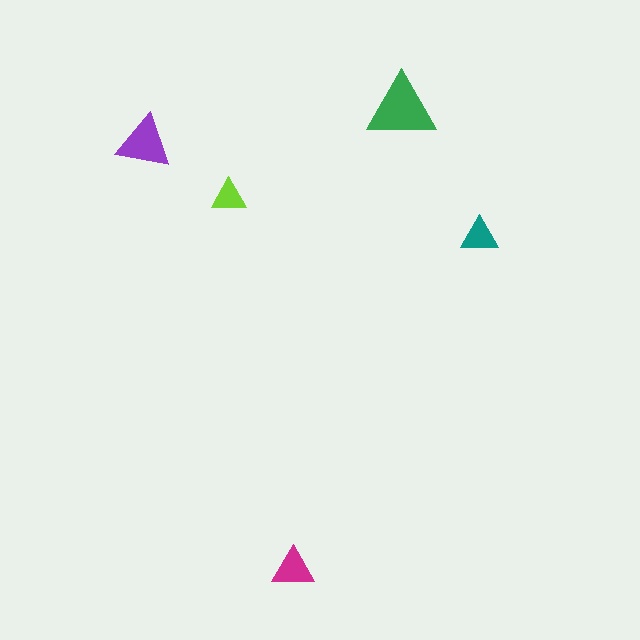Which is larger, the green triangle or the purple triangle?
The green one.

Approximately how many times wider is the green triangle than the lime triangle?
About 2 times wider.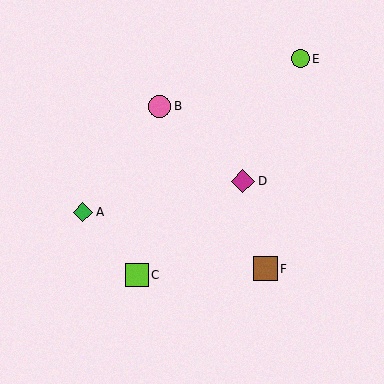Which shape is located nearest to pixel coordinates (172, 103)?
The pink circle (labeled B) at (159, 106) is nearest to that location.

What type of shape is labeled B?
Shape B is a pink circle.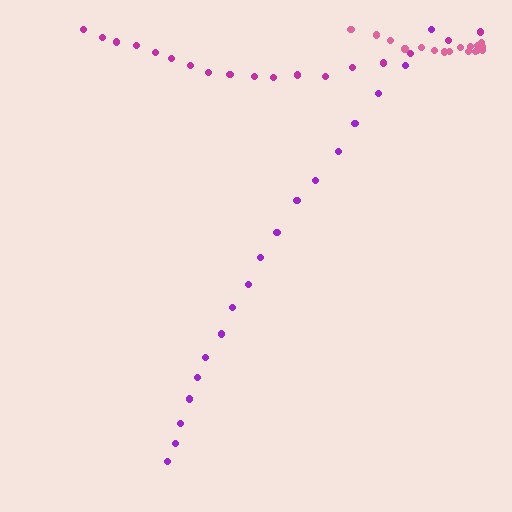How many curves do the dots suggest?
There are 3 distinct paths.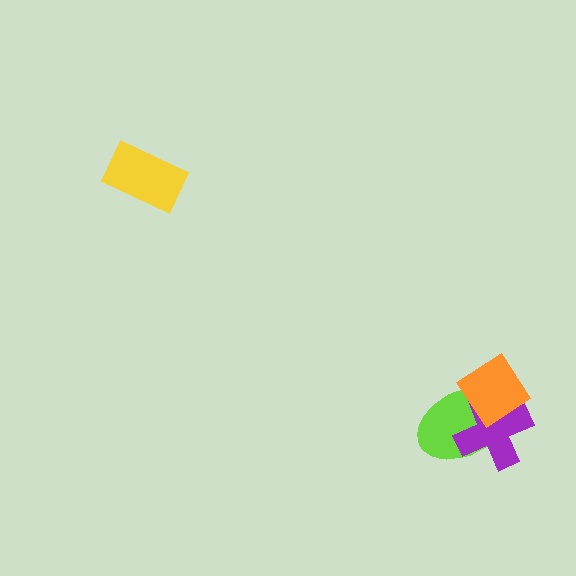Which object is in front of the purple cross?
The orange diamond is in front of the purple cross.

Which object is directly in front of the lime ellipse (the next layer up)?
The purple cross is directly in front of the lime ellipse.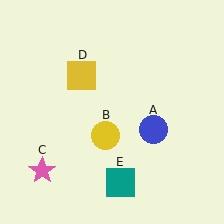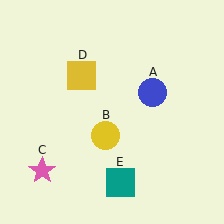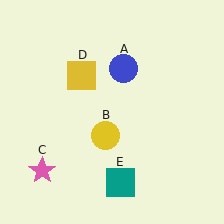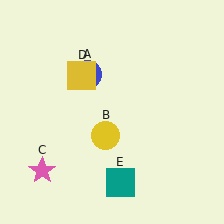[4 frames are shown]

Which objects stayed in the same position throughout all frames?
Yellow circle (object B) and pink star (object C) and yellow square (object D) and teal square (object E) remained stationary.